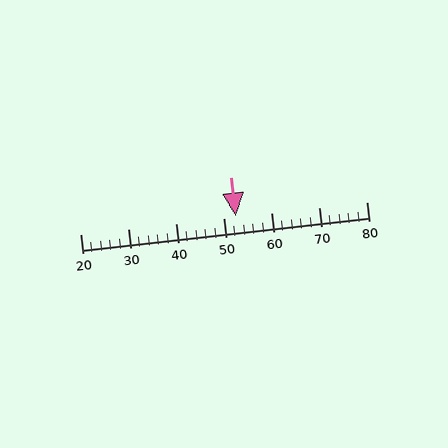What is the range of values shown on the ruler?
The ruler shows values from 20 to 80.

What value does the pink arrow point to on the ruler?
The pink arrow points to approximately 53.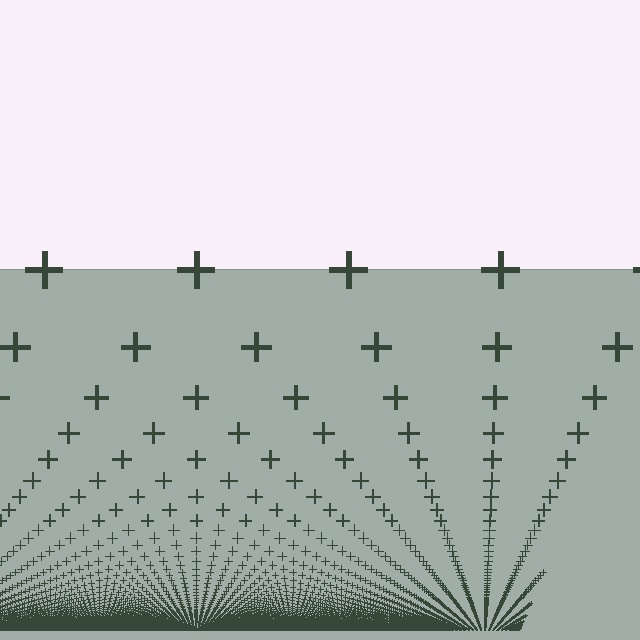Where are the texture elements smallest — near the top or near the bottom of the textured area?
Near the bottom.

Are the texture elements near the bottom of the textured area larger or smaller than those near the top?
Smaller. The gradient is inverted — elements near the bottom are smaller and denser.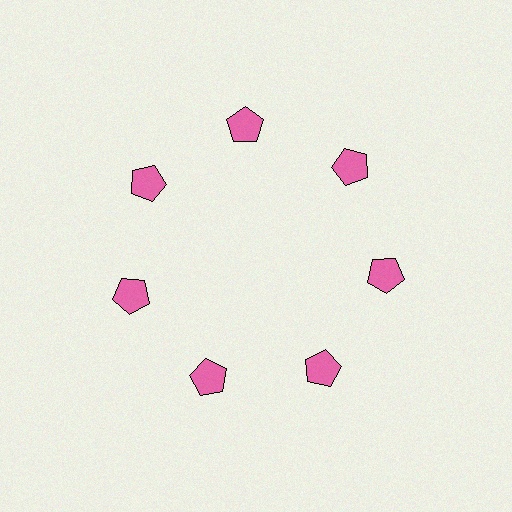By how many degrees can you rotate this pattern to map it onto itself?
The pattern maps onto itself every 51 degrees of rotation.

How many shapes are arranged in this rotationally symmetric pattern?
There are 7 shapes, arranged in 7 groups of 1.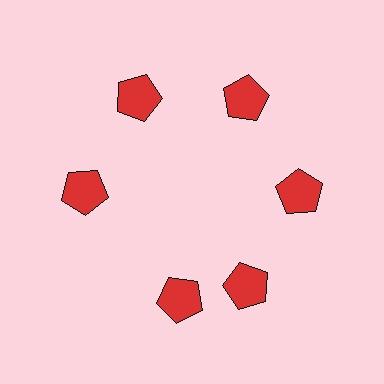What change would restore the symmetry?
The symmetry would be restored by rotating it back into even spacing with its neighbors so that all 6 pentagons sit at equal angles and equal distance from the center.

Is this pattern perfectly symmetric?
No. The 6 red pentagons are arranged in a ring, but one element near the 7 o'clock position is rotated out of alignment along the ring, breaking the 6-fold rotational symmetry.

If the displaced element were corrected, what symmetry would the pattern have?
It would have 6-fold rotational symmetry — the pattern would map onto itself every 60 degrees.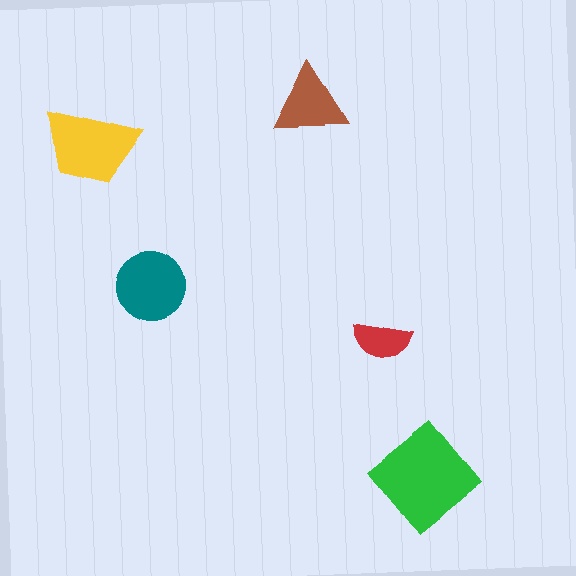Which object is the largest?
The green diamond.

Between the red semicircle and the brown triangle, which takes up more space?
The brown triangle.